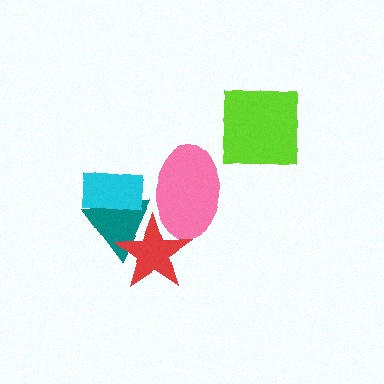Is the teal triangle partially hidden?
Yes, it is partially covered by another shape.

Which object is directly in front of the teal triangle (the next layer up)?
The cyan rectangle is directly in front of the teal triangle.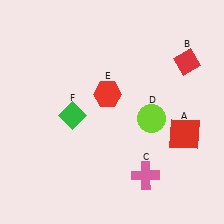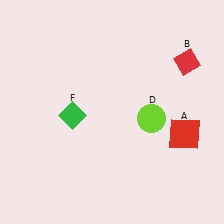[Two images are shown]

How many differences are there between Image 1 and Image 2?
There are 2 differences between the two images.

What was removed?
The pink cross (C), the red hexagon (E) were removed in Image 2.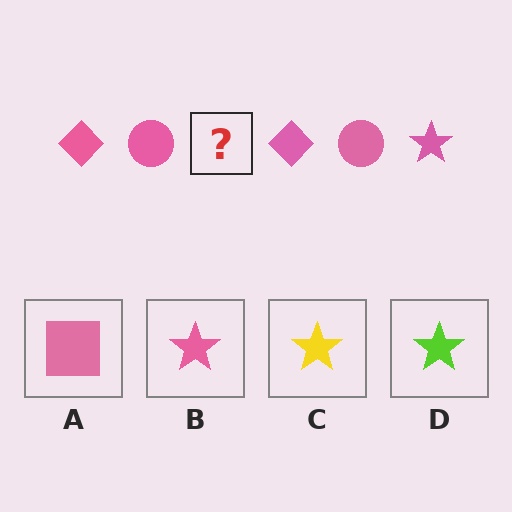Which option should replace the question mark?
Option B.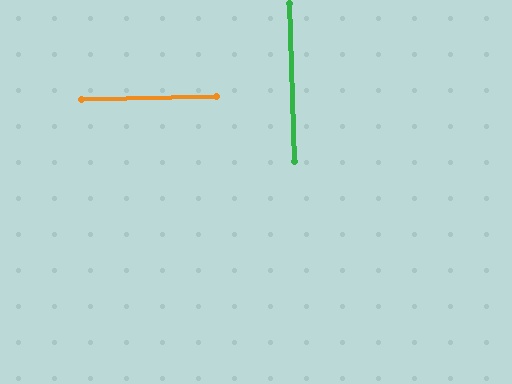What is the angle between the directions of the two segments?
Approximately 89 degrees.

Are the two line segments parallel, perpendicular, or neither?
Perpendicular — they meet at approximately 89°.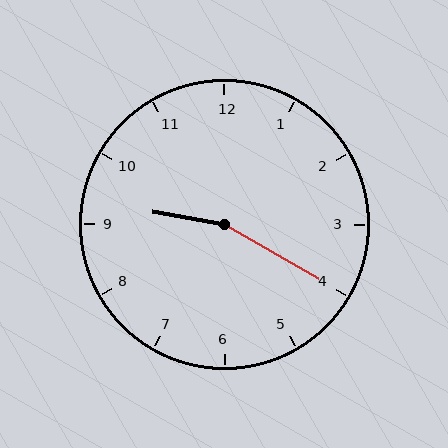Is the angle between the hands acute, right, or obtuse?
It is obtuse.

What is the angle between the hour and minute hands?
Approximately 160 degrees.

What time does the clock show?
9:20.